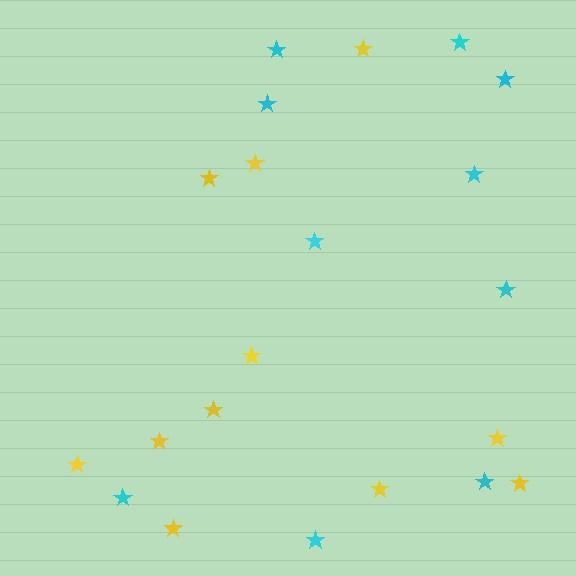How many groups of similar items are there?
There are 2 groups: one group of yellow stars (11) and one group of cyan stars (10).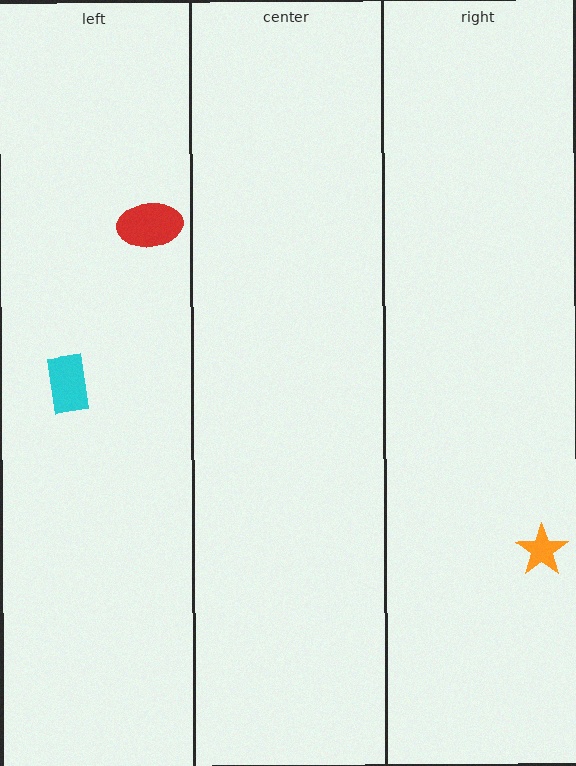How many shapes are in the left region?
2.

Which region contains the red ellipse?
The left region.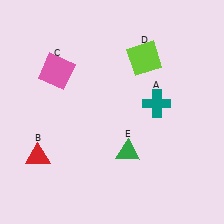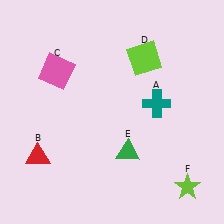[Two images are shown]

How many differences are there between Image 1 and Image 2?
There is 1 difference between the two images.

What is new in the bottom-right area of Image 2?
A lime star (F) was added in the bottom-right area of Image 2.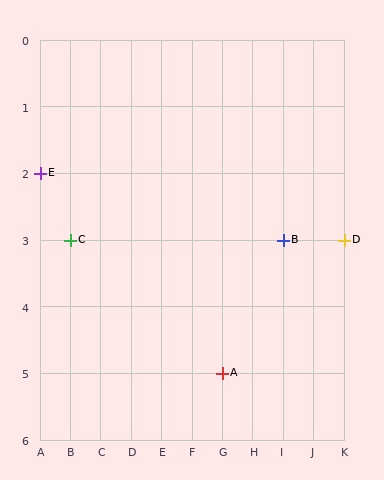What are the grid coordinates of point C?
Point C is at grid coordinates (B, 3).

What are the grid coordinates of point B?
Point B is at grid coordinates (I, 3).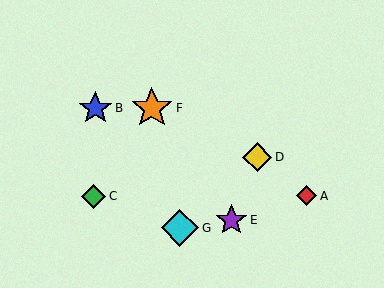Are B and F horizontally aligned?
Yes, both are at y≈108.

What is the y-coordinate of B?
Object B is at y≈108.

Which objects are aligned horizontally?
Objects B, F are aligned horizontally.